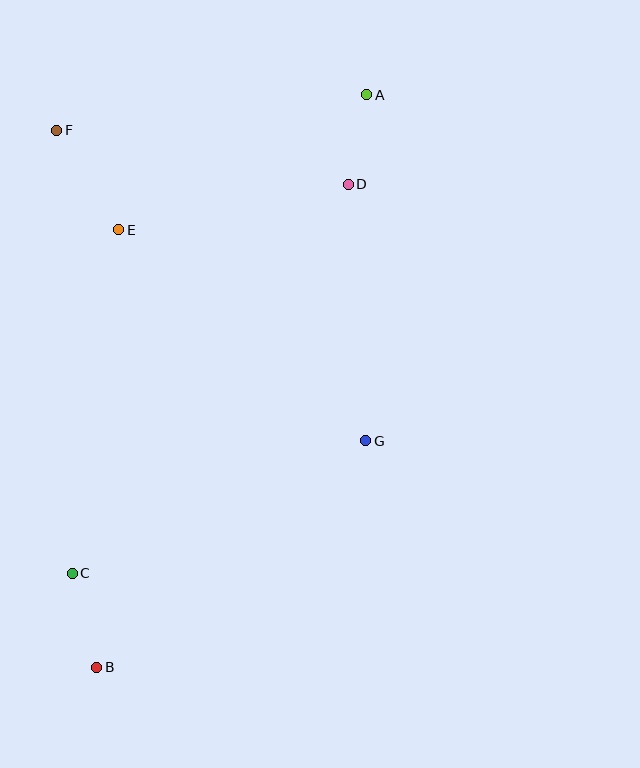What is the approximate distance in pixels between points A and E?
The distance between A and E is approximately 282 pixels.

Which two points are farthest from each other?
Points A and B are farthest from each other.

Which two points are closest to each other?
Points A and D are closest to each other.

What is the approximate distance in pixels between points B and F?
The distance between B and F is approximately 538 pixels.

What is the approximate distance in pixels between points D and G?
The distance between D and G is approximately 257 pixels.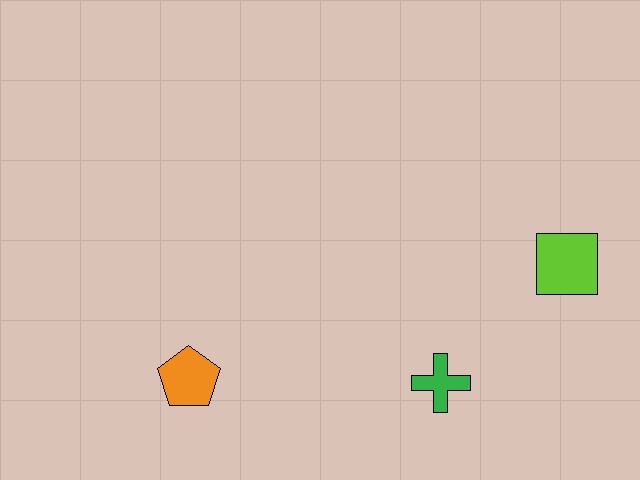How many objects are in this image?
There are 3 objects.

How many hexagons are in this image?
There are no hexagons.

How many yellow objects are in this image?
There are no yellow objects.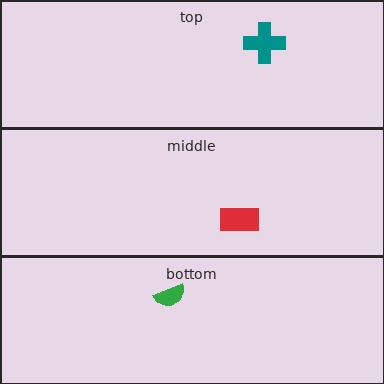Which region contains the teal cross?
The top region.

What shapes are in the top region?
The teal cross.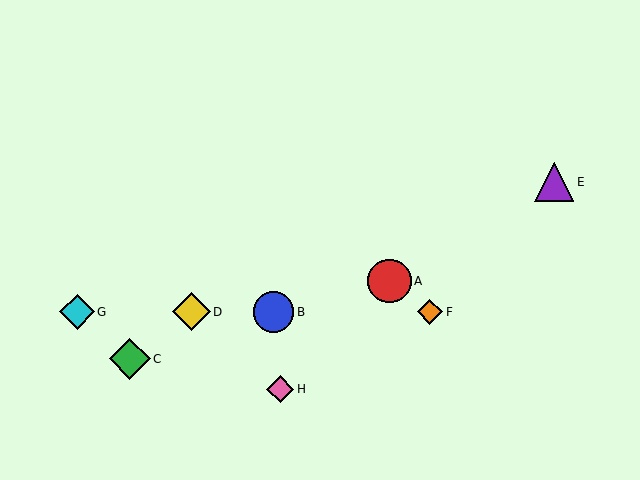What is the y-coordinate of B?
Object B is at y≈312.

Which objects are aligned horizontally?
Objects B, D, F, G are aligned horizontally.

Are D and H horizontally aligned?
No, D is at y≈312 and H is at y≈389.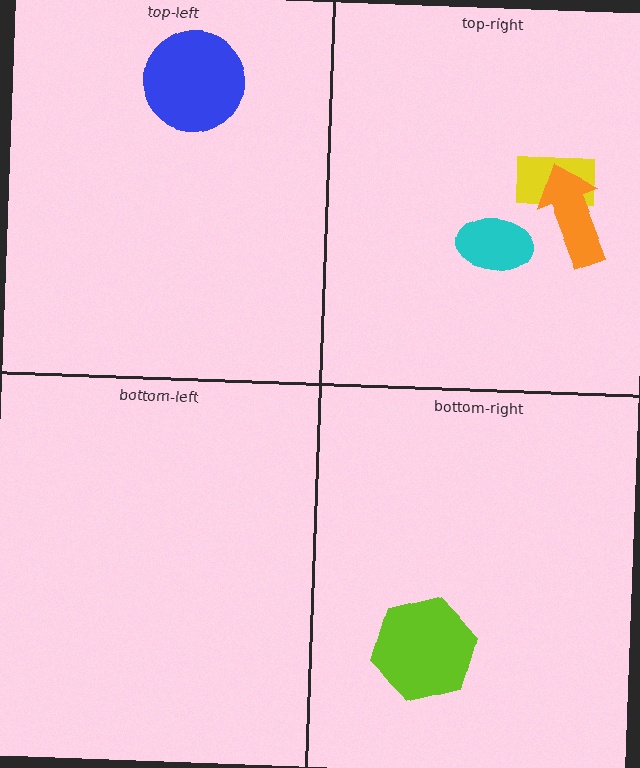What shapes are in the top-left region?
The blue circle.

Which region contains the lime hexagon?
The bottom-right region.